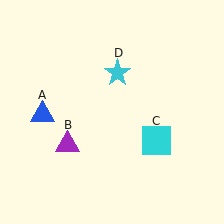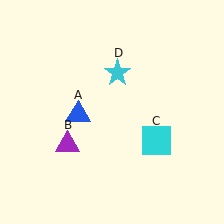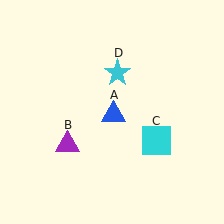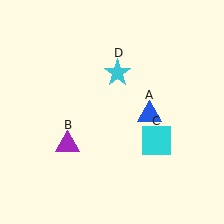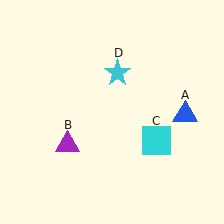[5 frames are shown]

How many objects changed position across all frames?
1 object changed position: blue triangle (object A).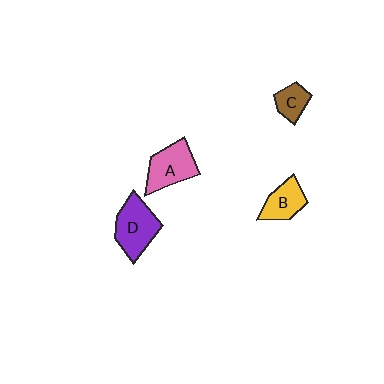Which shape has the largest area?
Shape D (purple).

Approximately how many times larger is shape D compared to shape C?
Approximately 2.1 times.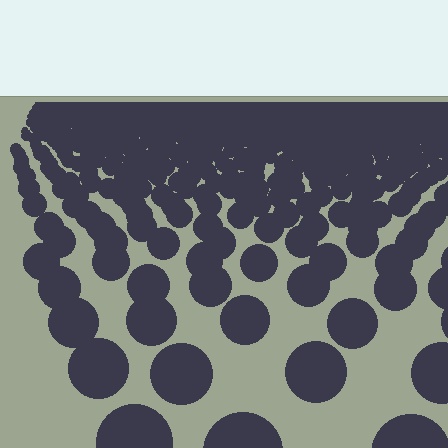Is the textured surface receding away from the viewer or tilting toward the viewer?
The surface is receding away from the viewer. Texture elements get smaller and denser toward the top.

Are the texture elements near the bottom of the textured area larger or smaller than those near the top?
Larger. Near the bottom, elements are closer to the viewer and appear at a bigger on-screen size.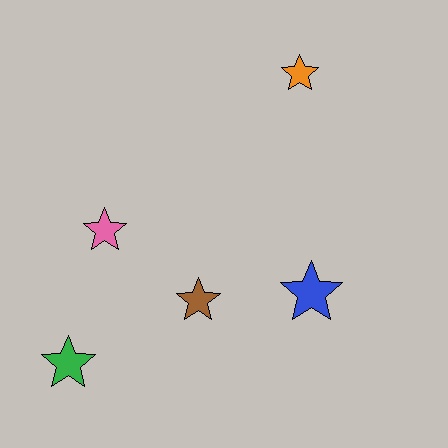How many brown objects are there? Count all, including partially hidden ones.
There is 1 brown object.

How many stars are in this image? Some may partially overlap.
There are 5 stars.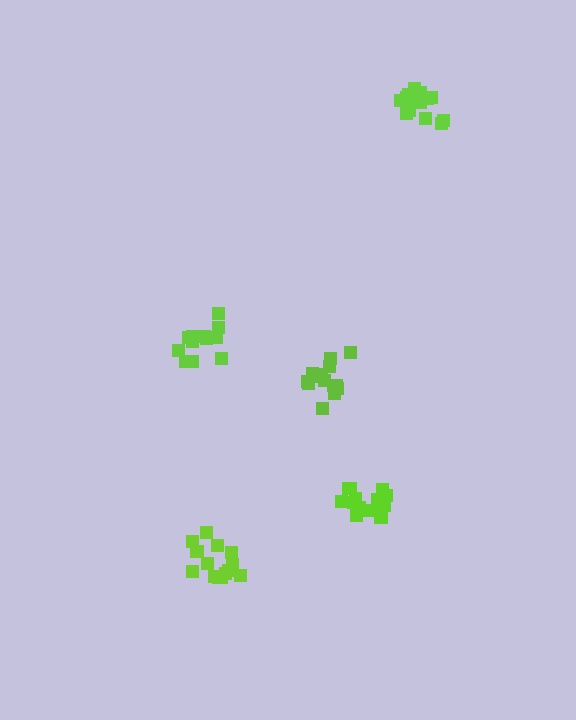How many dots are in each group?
Group 1: 14 dots, Group 2: 12 dots, Group 3: 14 dots, Group 4: 14 dots, Group 5: 18 dots (72 total).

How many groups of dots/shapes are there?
There are 5 groups.